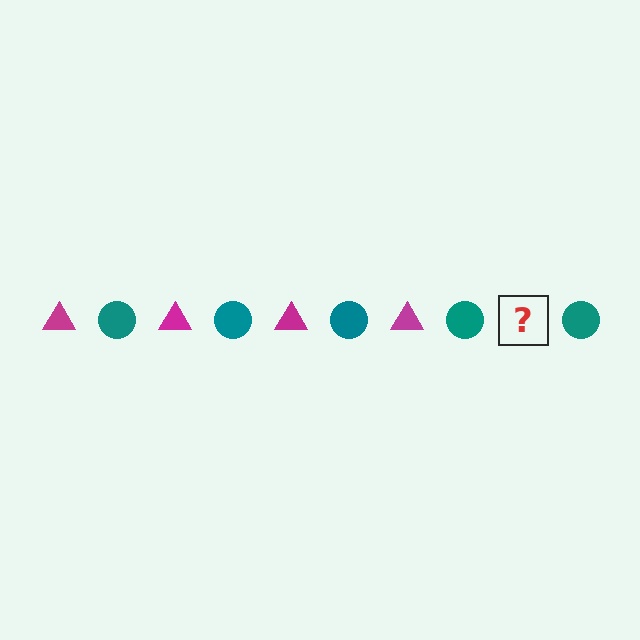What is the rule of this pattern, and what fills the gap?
The rule is that the pattern alternates between magenta triangle and teal circle. The gap should be filled with a magenta triangle.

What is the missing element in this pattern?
The missing element is a magenta triangle.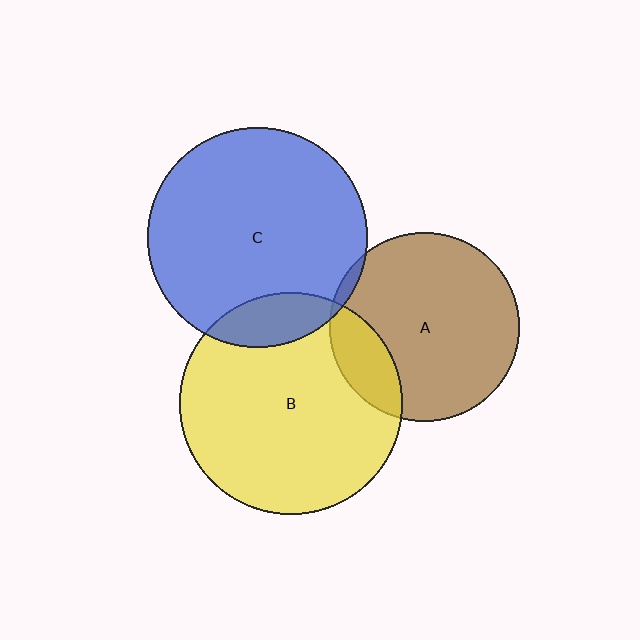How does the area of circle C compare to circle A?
Approximately 1.4 times.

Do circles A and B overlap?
Yes.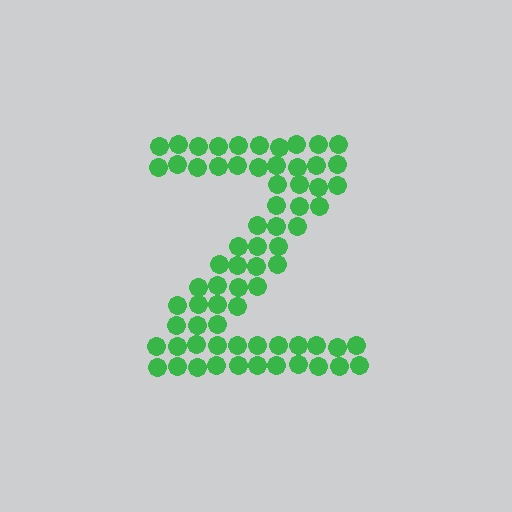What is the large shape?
The large shape is the letter Z.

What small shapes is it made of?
It is made of small circles.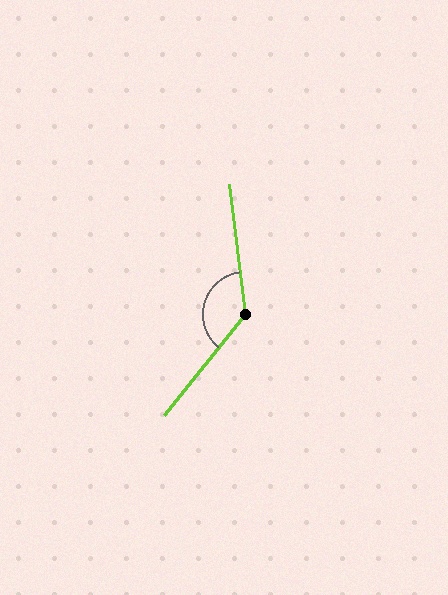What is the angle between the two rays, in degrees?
Approximately 134 degrees.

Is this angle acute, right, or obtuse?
It is obtuse.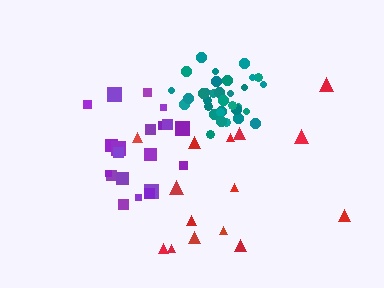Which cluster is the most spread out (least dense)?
Red.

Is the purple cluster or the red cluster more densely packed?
Purple.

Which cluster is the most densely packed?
Teal.